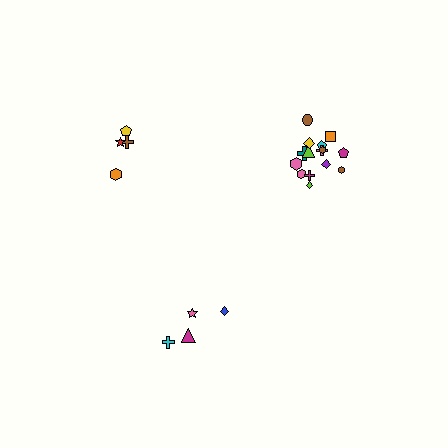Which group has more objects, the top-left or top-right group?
The top-right group.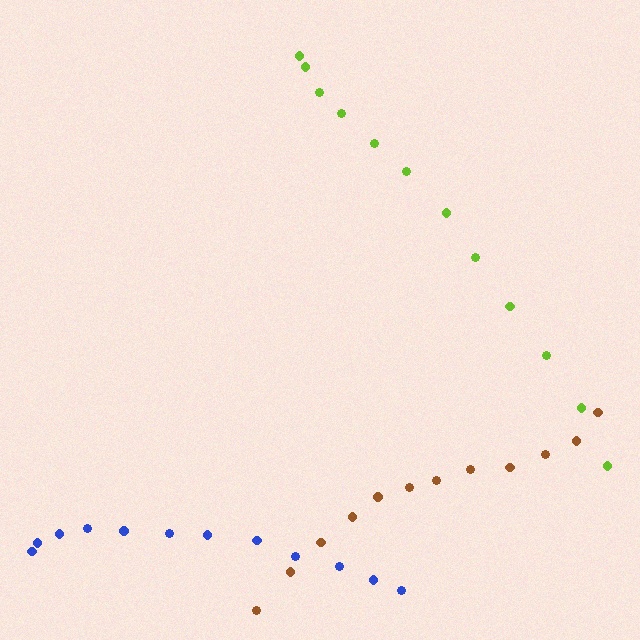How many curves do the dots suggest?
There are 3 distinct paths.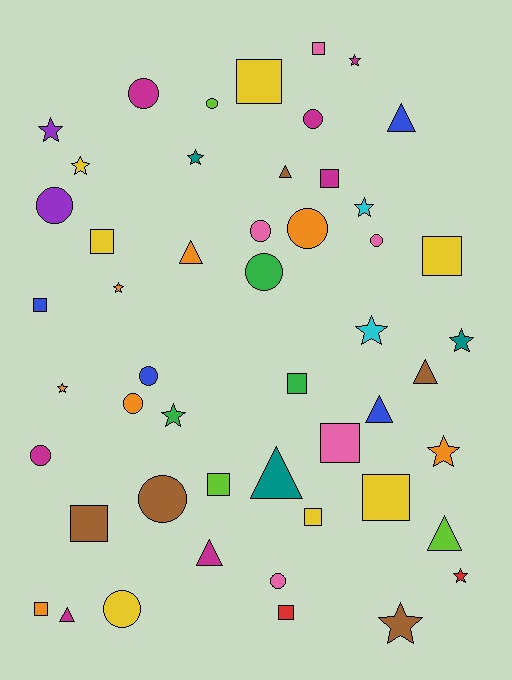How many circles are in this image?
There are 14 circles.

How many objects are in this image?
There are 50 objects.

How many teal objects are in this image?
There are 3 teal objects.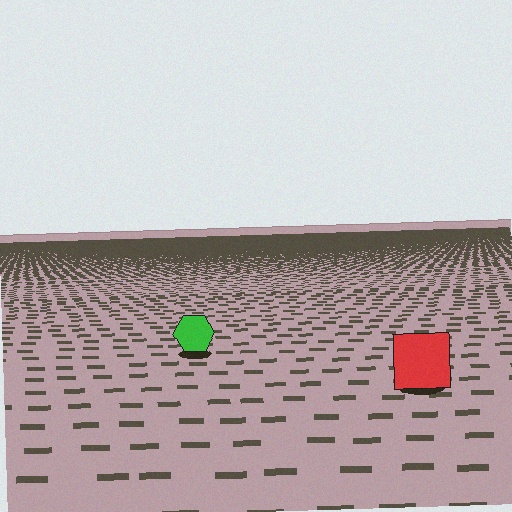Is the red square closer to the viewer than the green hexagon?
Yes. The red square is closer — you can tell from the texture gradient: the ground texture is coarser near it.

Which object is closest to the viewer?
The red square is closest. The texture marks near it are larger and more spread out.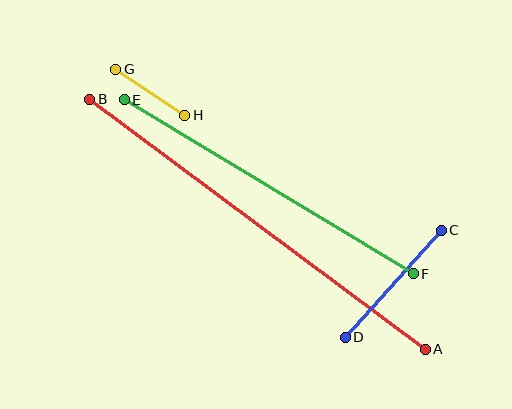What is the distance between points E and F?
The distance is approximately 337 pixels.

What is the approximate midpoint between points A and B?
The midpoint is at approximately (257, 224) pixels.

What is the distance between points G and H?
The distance is approximately 83 pixels.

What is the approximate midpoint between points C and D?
The midpoint is at approximately (393, 284) pixels.